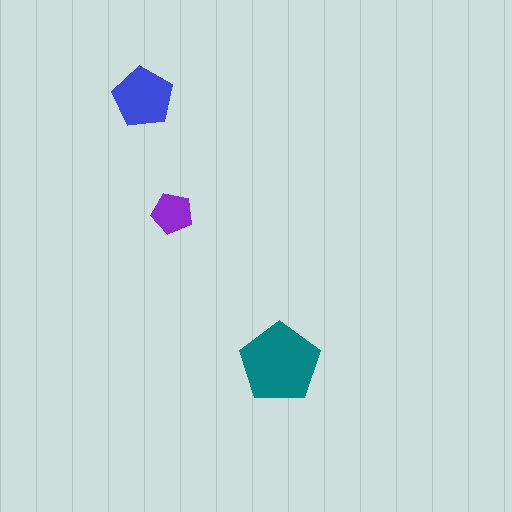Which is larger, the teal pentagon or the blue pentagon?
The teal one.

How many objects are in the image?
There are 3 objects in the image.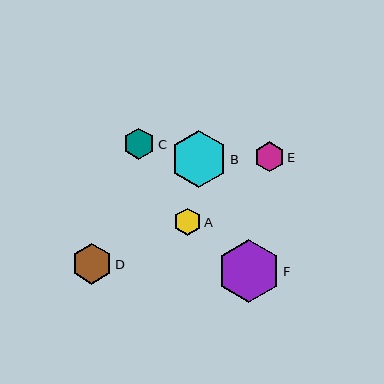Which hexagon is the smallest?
Hexagon A is the smallest with a size of approximately 27 pixels.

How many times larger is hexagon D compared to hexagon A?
Hexagon D is approximately 1.5 times the size of hexagon A.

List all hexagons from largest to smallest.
From largest to smallest: F, B, D, C, E, A.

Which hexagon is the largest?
Hexagon F is the largest with a size of approximately 63 pixels.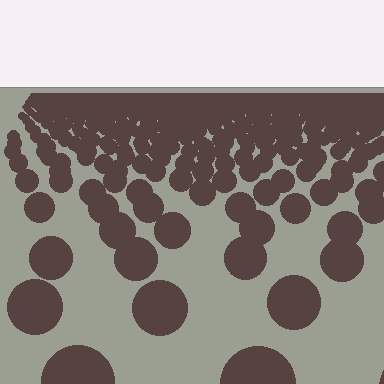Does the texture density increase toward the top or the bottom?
Density increases toward the top.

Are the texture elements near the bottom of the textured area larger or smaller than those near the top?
Larger. Near the bottom, elements are closer to the viewer and appear at a bigger on-screen size.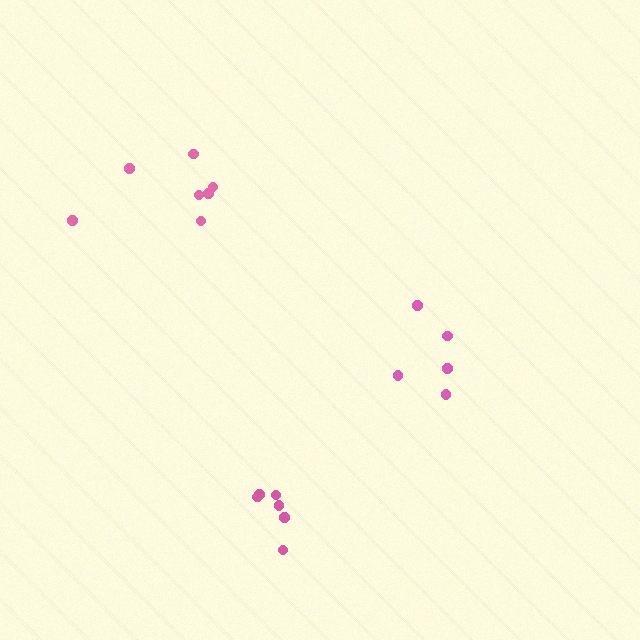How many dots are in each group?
Group 1: 6 dots, Group 2: 5 dots, Group 3: 7 dots (18 total).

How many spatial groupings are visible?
There are 3 spatial groupings.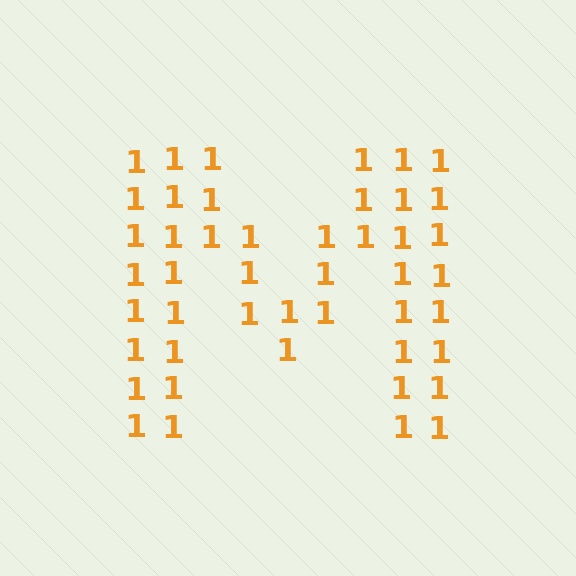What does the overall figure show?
The overall figure shows the letter M.